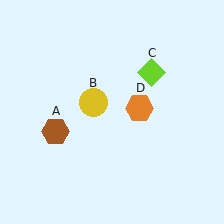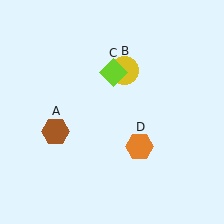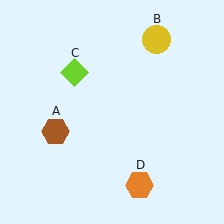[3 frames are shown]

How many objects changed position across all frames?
3 objects changed position: yellow circle (object B), lime diamond (object C), orange hexagon (object D).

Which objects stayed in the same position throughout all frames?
Brown hexagon (object A) remained stationary.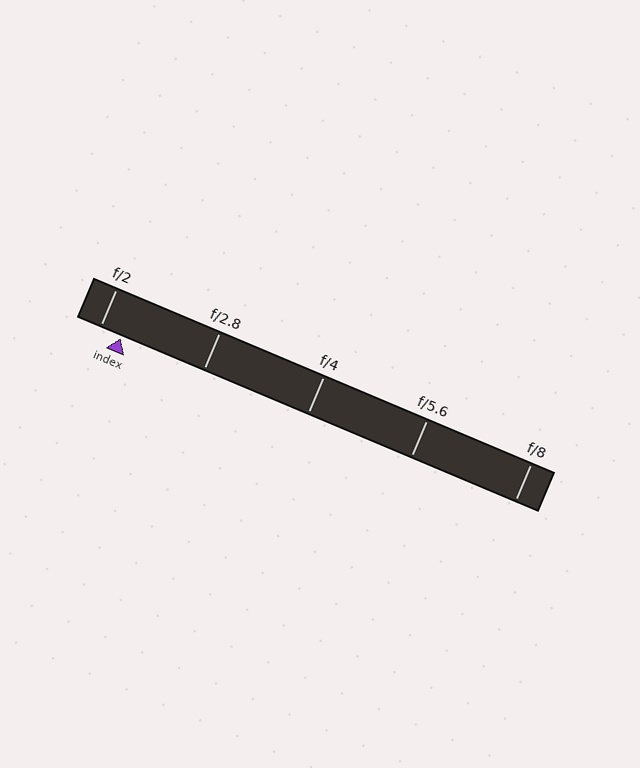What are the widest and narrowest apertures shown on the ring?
The widest aperture shown is f/2 and the narrowest is f/8.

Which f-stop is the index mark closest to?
The index mark is closest to f/2.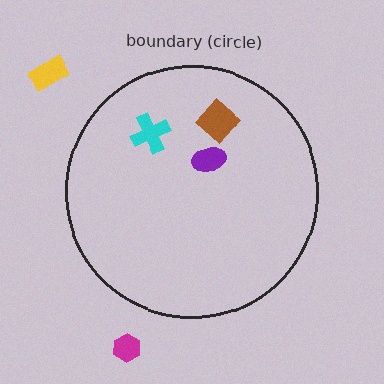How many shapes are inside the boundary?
3 inside, 2 outside.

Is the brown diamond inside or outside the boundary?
Inside.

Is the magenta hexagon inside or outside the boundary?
Outside.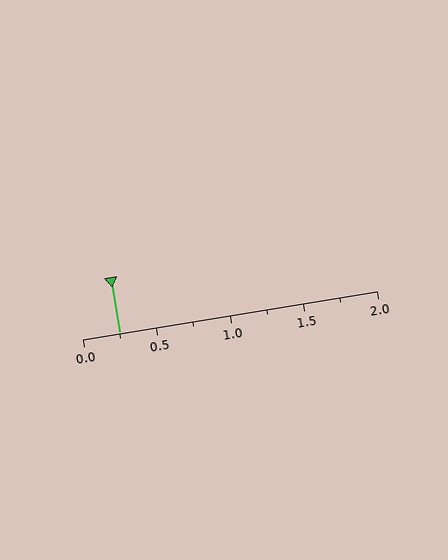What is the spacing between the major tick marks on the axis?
The major ticks are spaced 0.5 apart.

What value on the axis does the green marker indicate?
The marker indicates approximately 0.25.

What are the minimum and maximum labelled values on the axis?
The axis runs from 0.0 to 2.0.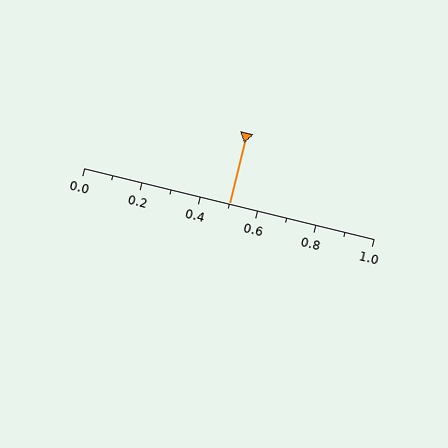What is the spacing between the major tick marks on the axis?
The major ticks are spaced 0.2 apart.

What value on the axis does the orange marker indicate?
The marker indicates approximately 0.5.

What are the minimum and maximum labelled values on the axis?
The axis runs from 0.0 to 1.0.